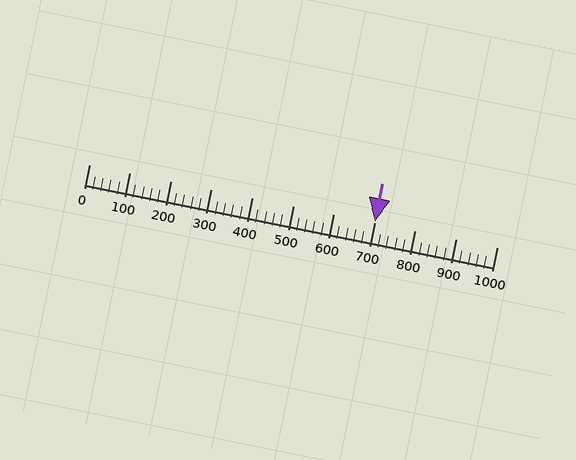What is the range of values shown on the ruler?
The ruler shows values from 0 to 1000.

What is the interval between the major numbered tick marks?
The major tick marks are spaced 100 units apart.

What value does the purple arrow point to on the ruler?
The purple arrow points to approximately 702.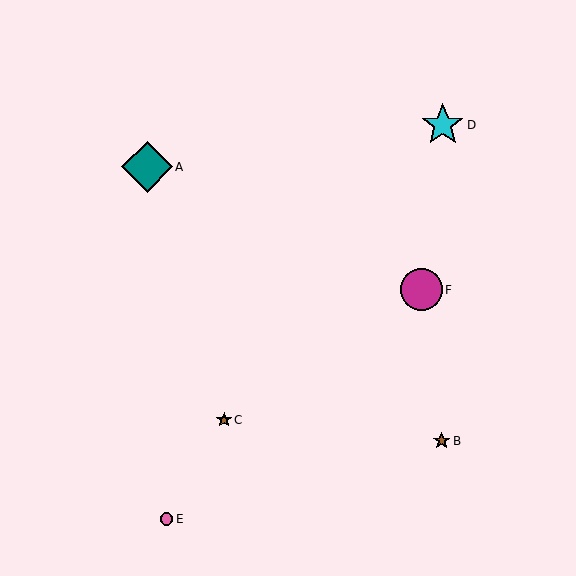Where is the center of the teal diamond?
The center of the teal diamond is at (147, 167).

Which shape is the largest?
The teal diamond (labeled A) is the largest.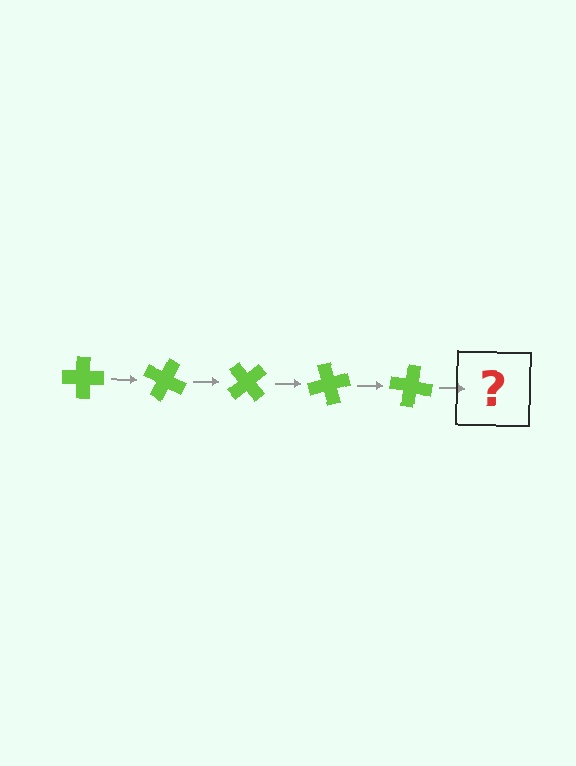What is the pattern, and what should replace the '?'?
The pattern is that the cross rotates 25 degrees each step. The '?' should be a lime cross rotated 125 degrees.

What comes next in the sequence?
The next element should be a lime cross rotated 125 degrees.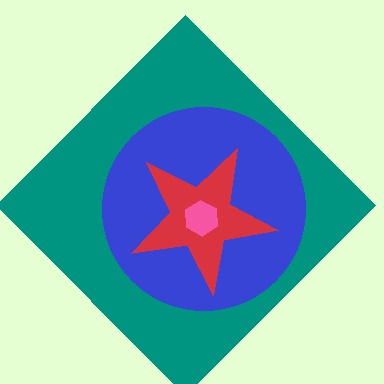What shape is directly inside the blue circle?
The red star.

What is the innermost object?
The pink hexagon.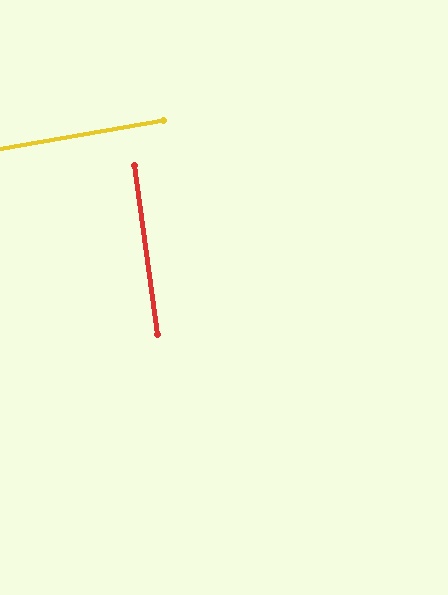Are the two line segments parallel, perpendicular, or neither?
Perpendicular — they meet at approximately 88°.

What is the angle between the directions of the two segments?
Approximately 88 degrees.